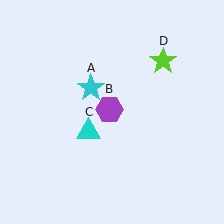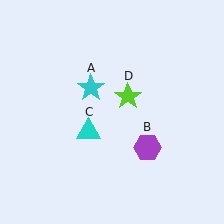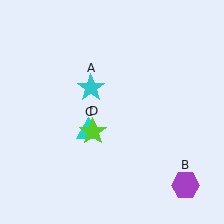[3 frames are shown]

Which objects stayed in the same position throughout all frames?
Cyan star (object A) and cyan triangle (object C) remained stationary.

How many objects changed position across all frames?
2 objects changed position: purple hexagon (object B), lime star (object D).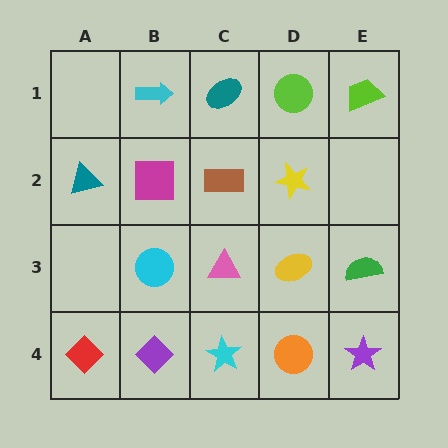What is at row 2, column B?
A magenta square.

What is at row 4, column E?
A purple star.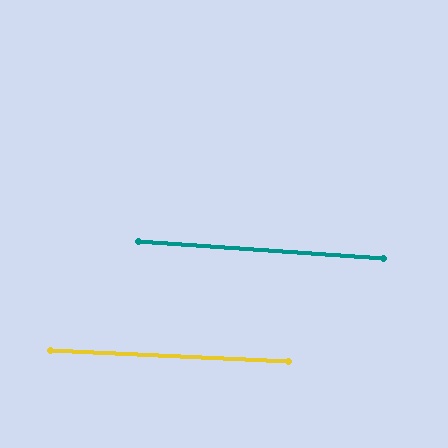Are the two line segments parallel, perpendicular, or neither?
Parallel — their directions differ by only 1.2°.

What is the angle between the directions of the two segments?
Approximately 1 degree.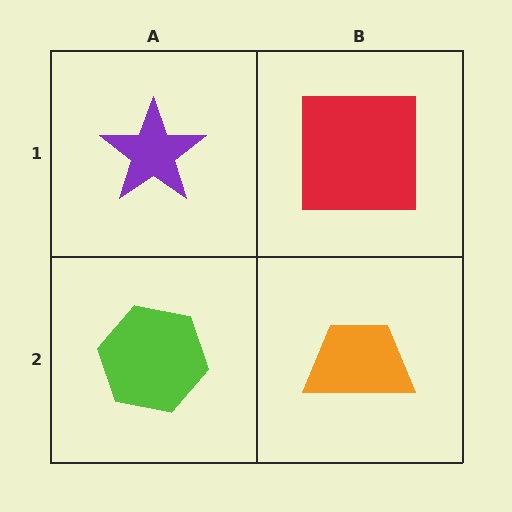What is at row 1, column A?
A purple star.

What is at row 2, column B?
An orange trapezoid.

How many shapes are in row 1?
2 shapes.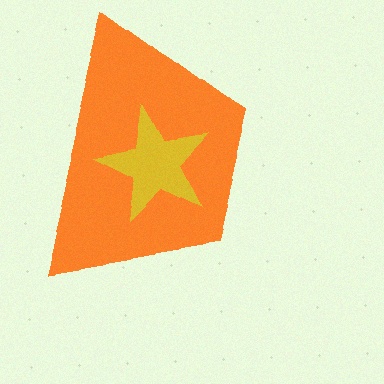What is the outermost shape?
The orange trapezoid.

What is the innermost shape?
The yellow star.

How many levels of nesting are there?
2.